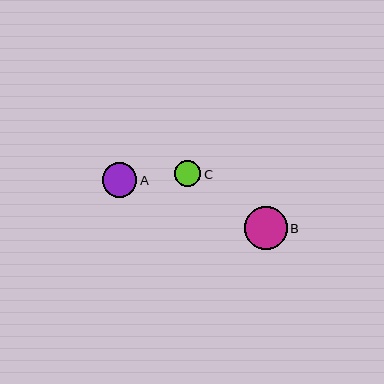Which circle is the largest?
Circle B is the largest with a size of approximately 43 pixels.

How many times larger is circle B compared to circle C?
Circle B is approximately 1.6 times the size of circle C.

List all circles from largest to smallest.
From largest to smallest: B, A, C.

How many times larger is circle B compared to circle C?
Circle B is approximately 1.6 times the size of circle C.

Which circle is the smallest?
Circle C is the smallest with a size of approximately 26 pixels.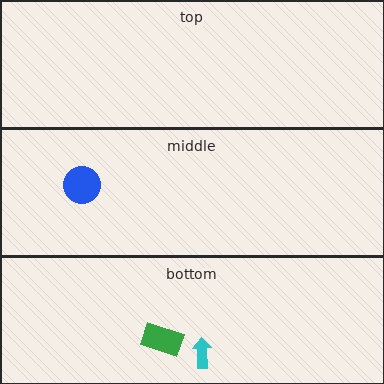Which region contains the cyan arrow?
The bottom region.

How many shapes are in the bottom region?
2.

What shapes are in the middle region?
The blue circle.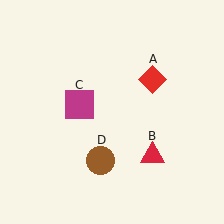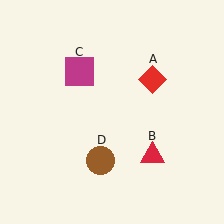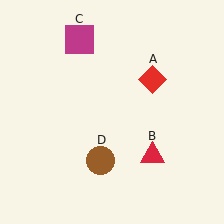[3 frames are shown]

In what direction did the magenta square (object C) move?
The magenta square (object C) moved up.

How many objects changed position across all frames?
1 object changed position: magenta square (object C).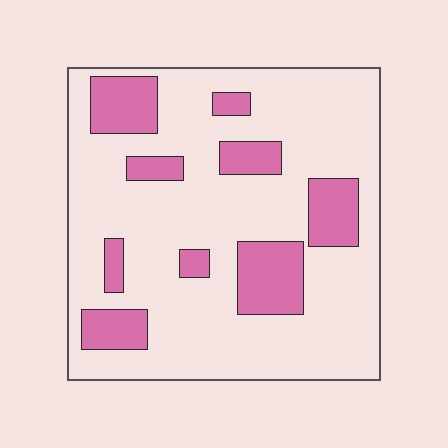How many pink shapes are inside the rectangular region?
9.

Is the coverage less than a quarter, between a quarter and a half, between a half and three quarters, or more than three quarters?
Less than a quarter.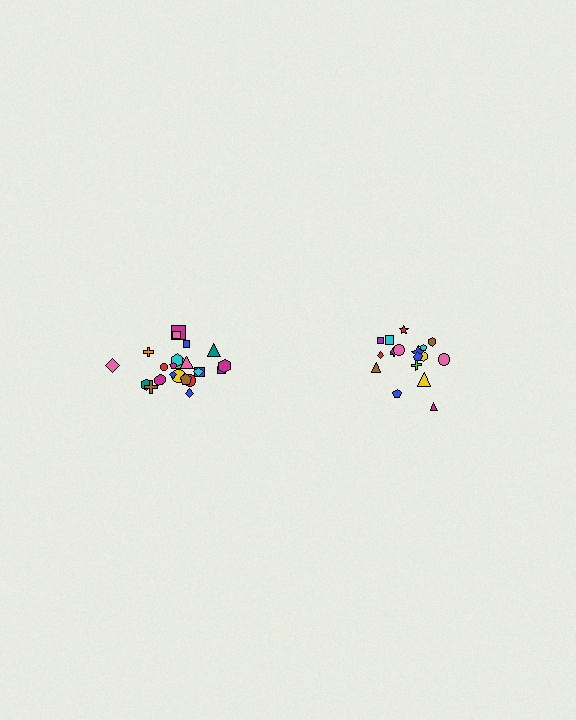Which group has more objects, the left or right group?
The left group.